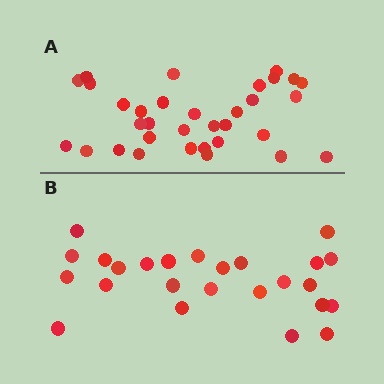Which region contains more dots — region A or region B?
Region A (the top region) has more dots.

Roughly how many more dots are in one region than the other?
Region A has roughly 8 or so more dots than region B.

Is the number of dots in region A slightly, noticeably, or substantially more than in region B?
Region A has noticeably more, but not dramatically so. The ratio is roughly 1.3 to 1.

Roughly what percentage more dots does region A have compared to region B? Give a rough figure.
About 30% more.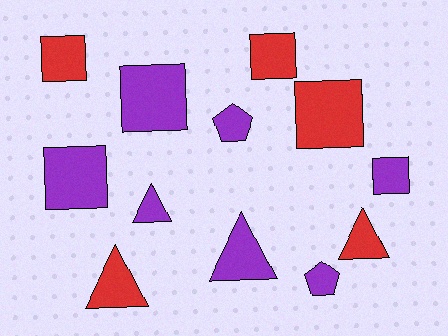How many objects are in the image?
There are 12 objects.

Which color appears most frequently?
Purple, with 7 objects.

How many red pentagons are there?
There are no red pentagons.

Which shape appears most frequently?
Square, with 6 objects.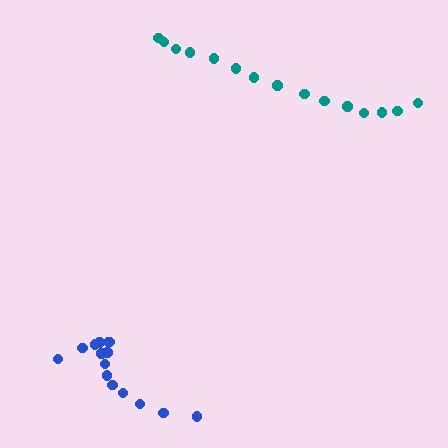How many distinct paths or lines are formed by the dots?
There are 2 distinct paths.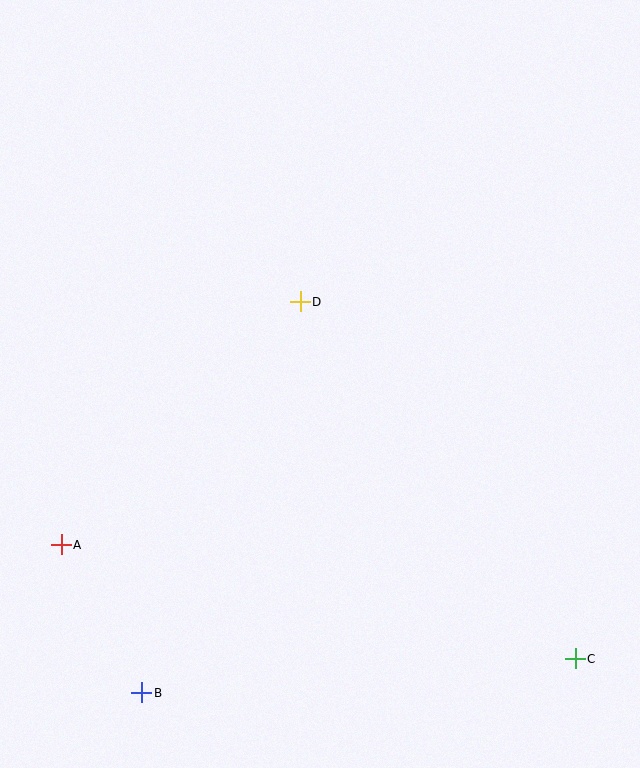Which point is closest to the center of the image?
Point D at (300, 302) is closest to the center.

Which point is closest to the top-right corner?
Point D is closest to the top-right corner.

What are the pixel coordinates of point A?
Point A is at (61, 545).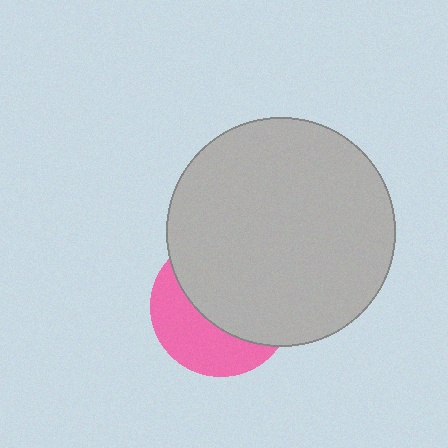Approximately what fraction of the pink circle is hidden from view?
Roughly 60% of the pink circle is hidden behind the light gray circle.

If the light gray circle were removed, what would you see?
You would see the complete pink circle.